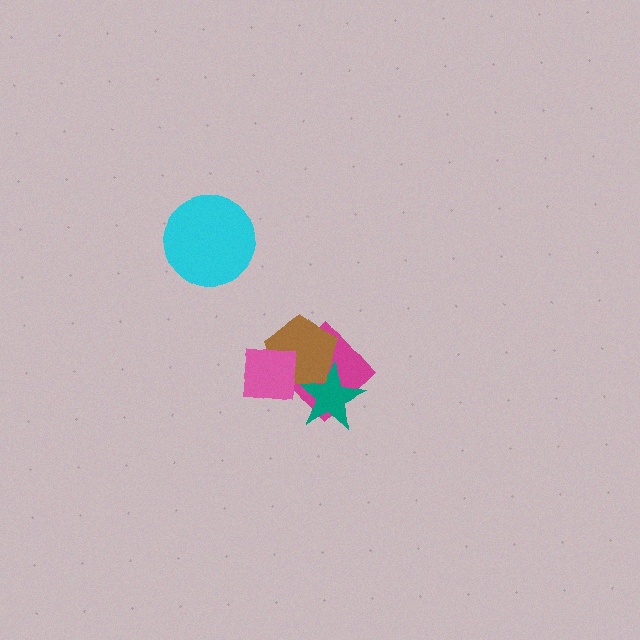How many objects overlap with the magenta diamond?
3 objects overlap with the magenta diamond.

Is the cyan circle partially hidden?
No, no other shape covers it.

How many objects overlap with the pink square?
2 objects overlap with the pink square.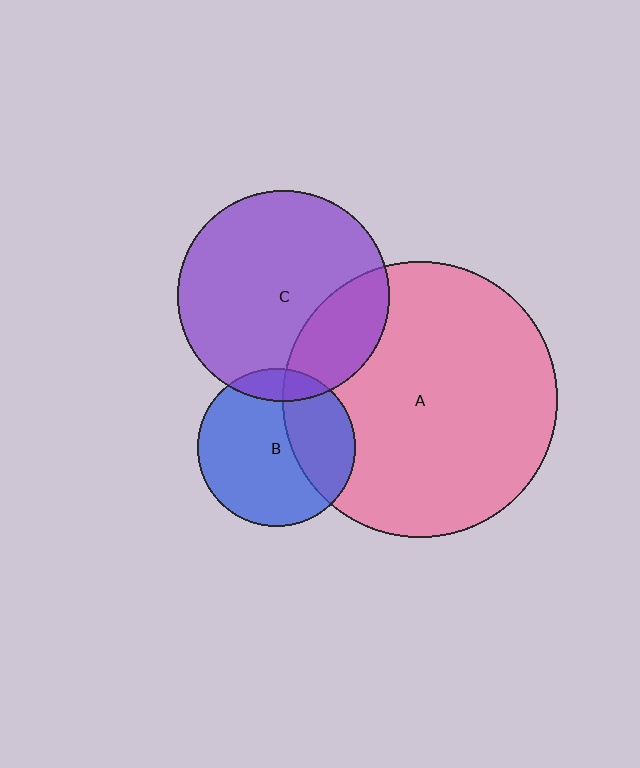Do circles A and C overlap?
Yes.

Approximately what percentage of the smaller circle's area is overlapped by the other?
Approximately 25%.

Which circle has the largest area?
Circle A (pink).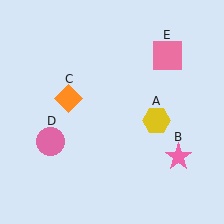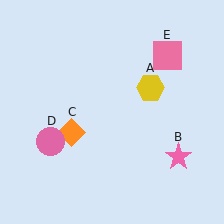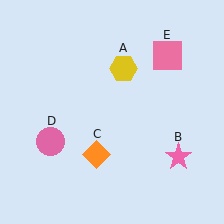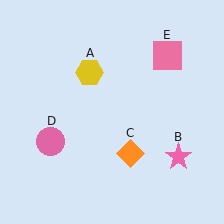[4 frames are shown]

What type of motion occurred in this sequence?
The yellow hexagon (object A), orange diamond (object C) rotated counterclockwise around the center of the scene.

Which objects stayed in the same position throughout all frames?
Pink star (object B) and pink circle (object D) and pink square (object E) remained stationary.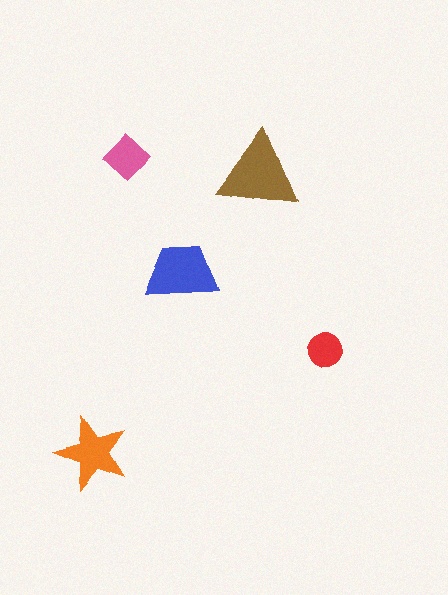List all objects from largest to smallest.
The brown triangle, the blue trapezoid, the orange star, the pink diamond, the red circle.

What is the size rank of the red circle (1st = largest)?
5th.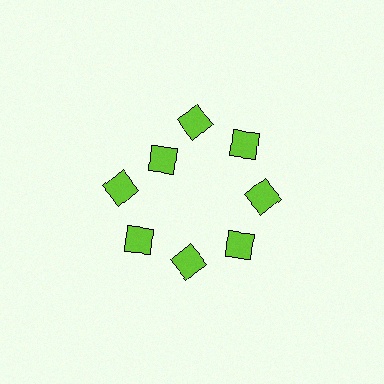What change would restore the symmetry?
The symmetry would be restored by moving it outward, back onto the ring so that all 8 diamonds sit at equal angles and equal distance from the center.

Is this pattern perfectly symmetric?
No. The 8 lime diamonds are arranged in a ring, but one element near the 10 o'clock position is pulled inward toward the center, breaking the 8-fold rotational symmetry.